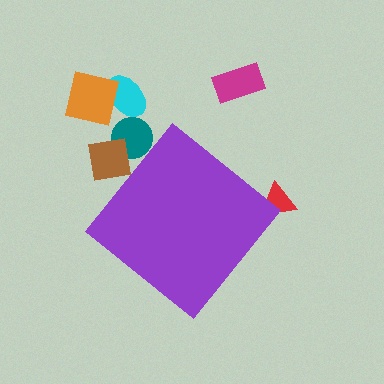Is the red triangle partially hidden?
Yes, the red triangle is partially hidden behind the purple diamond.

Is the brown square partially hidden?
Yes, the brown square is partially hidden behind the purple diamond.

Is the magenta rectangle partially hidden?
No, the magenta rectangle is fully visible.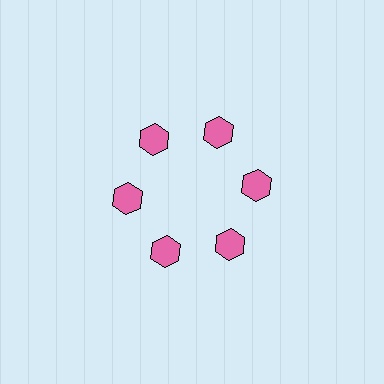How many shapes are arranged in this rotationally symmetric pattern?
There are 6 shapes, arranged in 6 groups of 1.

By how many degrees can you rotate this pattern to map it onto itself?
The pattern maps onto itself every 60 degrees of rotation.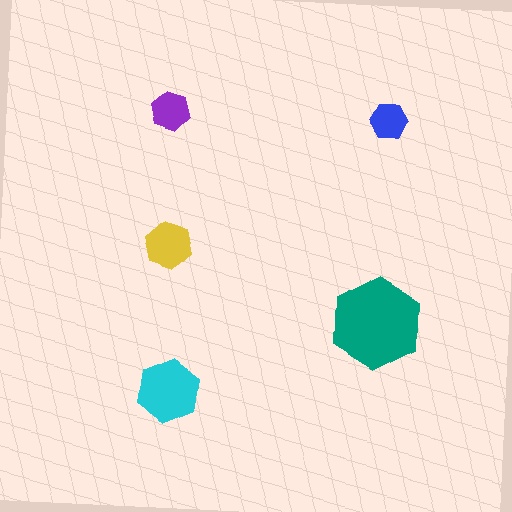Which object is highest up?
The blue hexagon is topmost.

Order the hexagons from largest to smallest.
the teal one, the cyan one, the yellow one, the purple one, the blue one.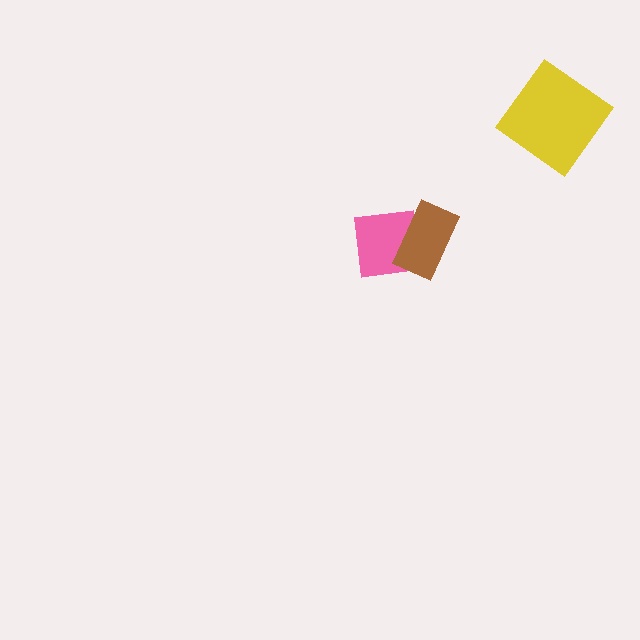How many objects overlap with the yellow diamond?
0 objects overlap with the yellow diamond.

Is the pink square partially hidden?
Yes, it is partially covered by another shape.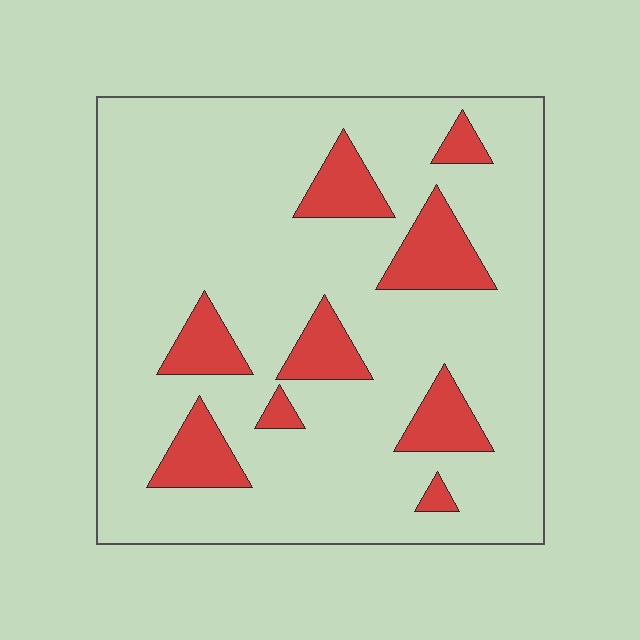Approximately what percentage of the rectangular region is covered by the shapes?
Approximately 15%.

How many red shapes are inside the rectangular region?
9.